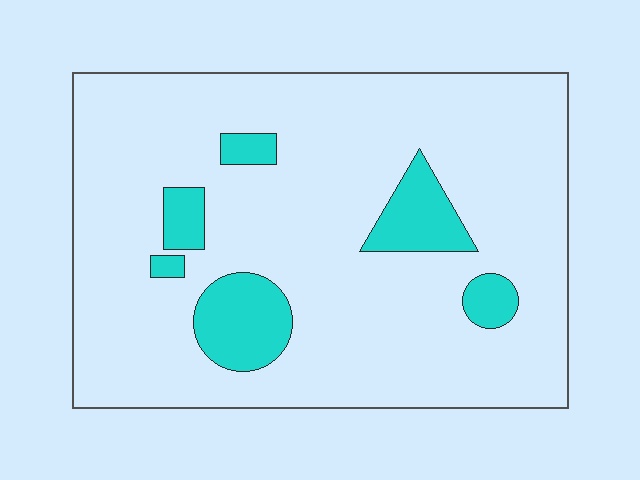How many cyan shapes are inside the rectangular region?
6.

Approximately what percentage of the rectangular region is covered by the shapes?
Approximately 15%.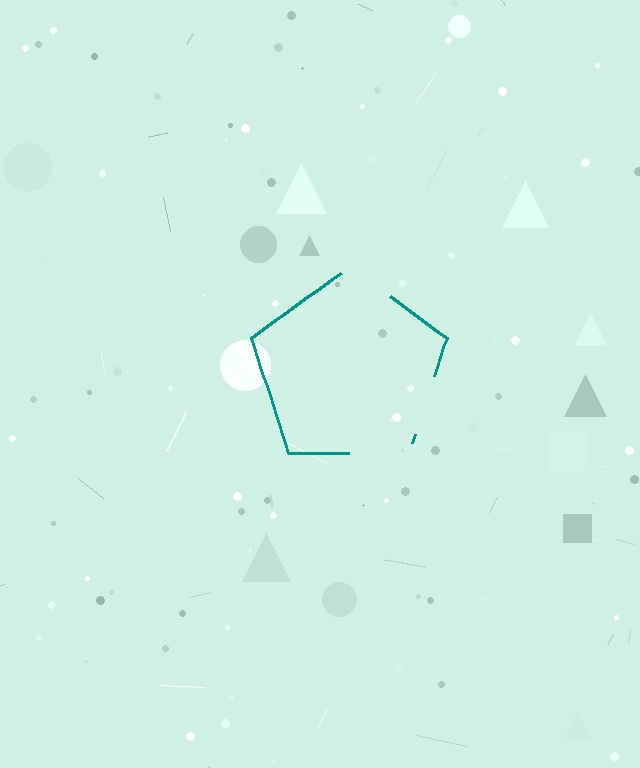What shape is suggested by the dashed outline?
The dashed outline suggests a pentagon.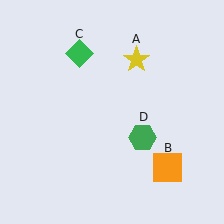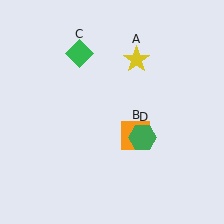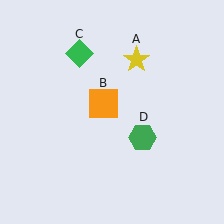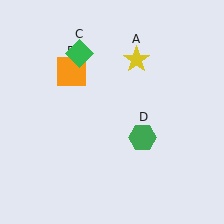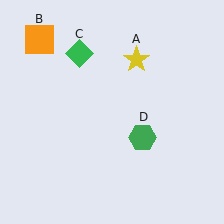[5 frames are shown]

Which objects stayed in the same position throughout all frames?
Yellow star (object A) and green diamond (object C) and green hexagon (object D) remained stationary.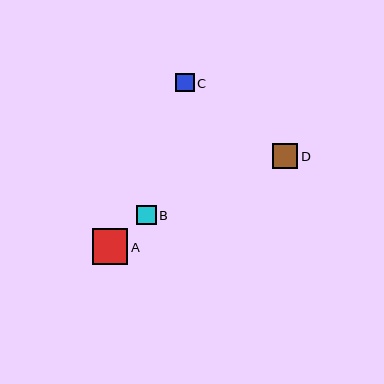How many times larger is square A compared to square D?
Square A is approximately 1.4 times the size of square D.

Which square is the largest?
Square A is the largest with a size of approximately 36 pixels.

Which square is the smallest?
Square C is the smallest with a size of approximately 18 pixels.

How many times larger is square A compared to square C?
Square A is approximately 1.9 times the size of square C.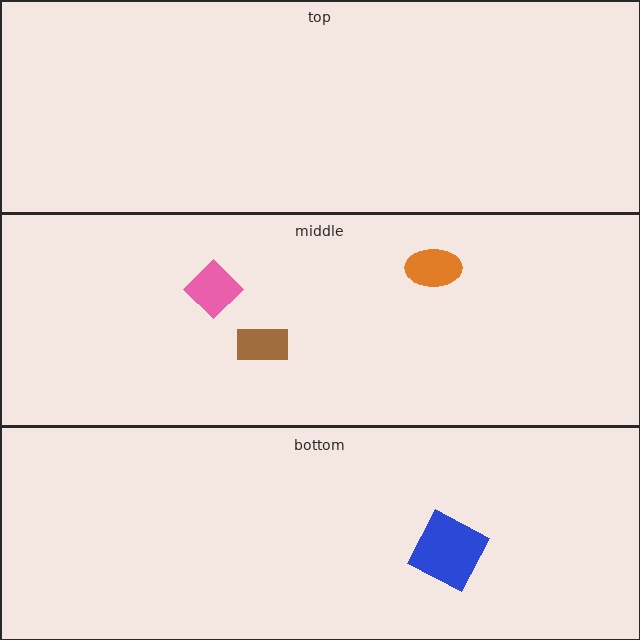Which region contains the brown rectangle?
The middle region.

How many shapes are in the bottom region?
1.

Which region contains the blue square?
The bottom region.